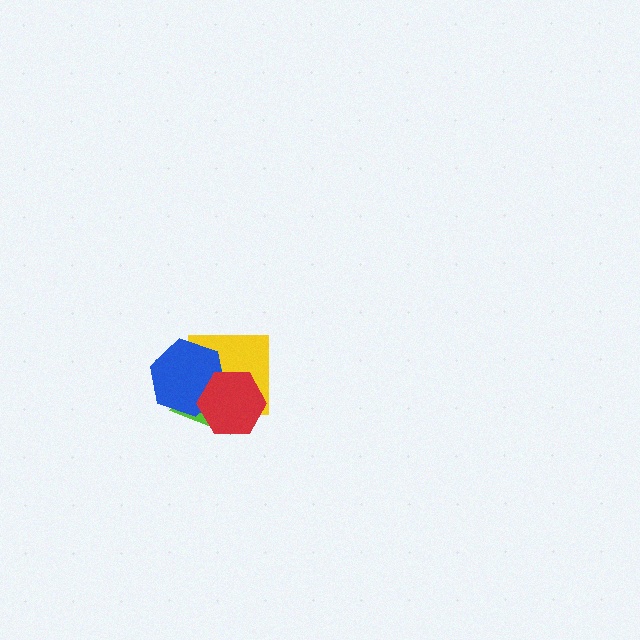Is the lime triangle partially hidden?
Yes, it is partially covered by another shape.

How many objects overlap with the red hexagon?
3 objects overlap with the red hexagon.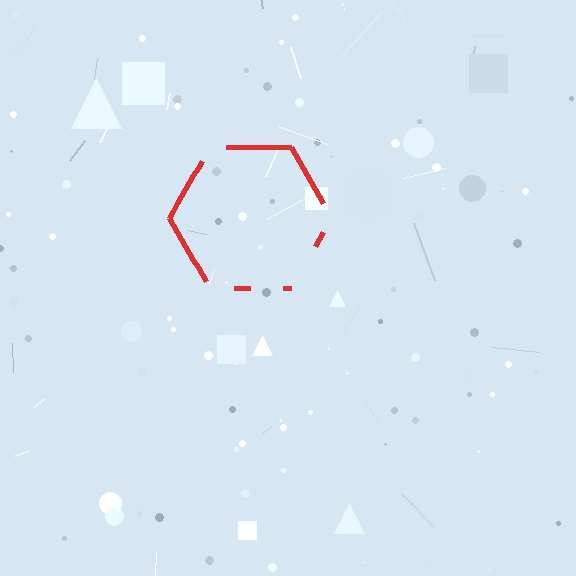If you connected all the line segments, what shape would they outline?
They would outline a hexagon.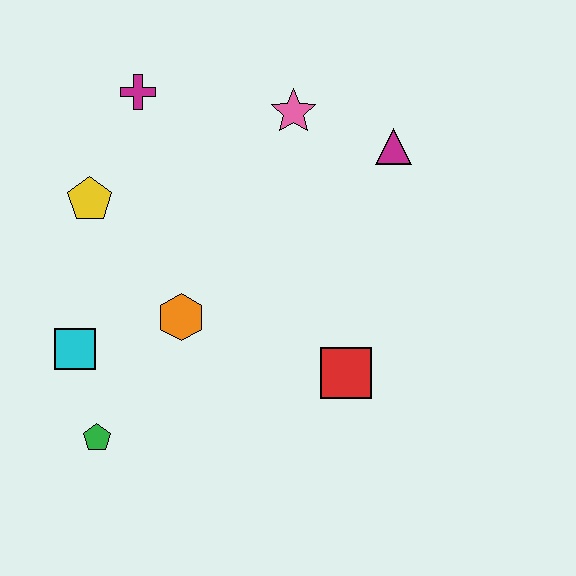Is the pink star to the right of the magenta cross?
Yes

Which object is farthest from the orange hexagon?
The magenta triangle is farthest from the orange hexagon.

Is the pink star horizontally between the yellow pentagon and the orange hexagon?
No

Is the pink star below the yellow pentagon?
No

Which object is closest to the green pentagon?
The cyan square is closest to the green pentagon.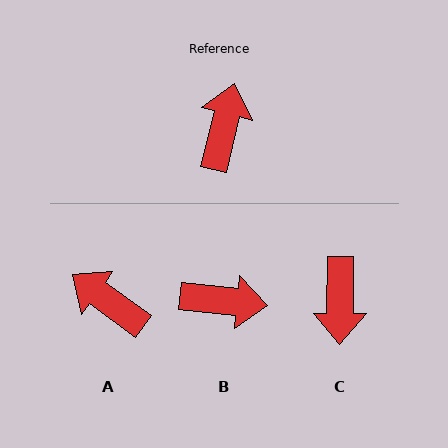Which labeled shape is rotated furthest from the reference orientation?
C, about 166 degrees away.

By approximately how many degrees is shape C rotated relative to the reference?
Approximately 166 degrees clockwise.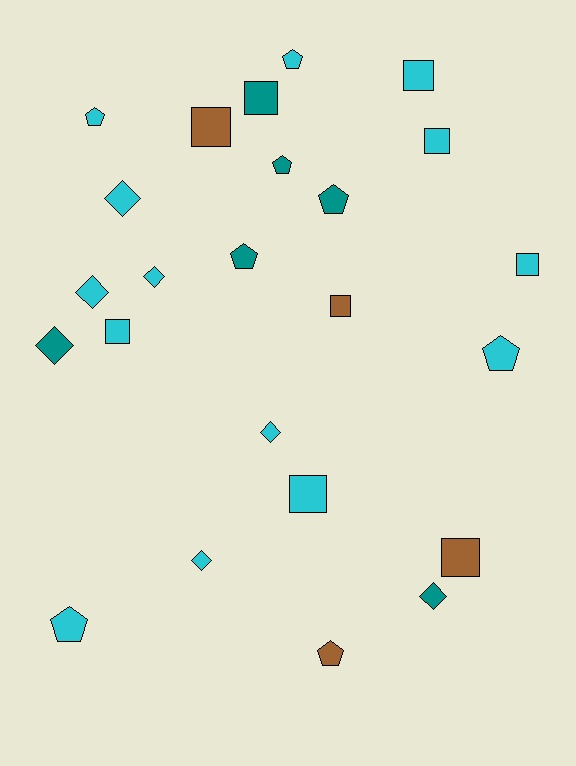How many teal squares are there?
There is 1 teal square.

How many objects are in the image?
There are 24 objects.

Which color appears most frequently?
Cyan, with 14 objects.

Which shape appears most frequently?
Square, with 9 objects.